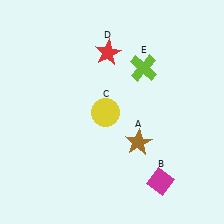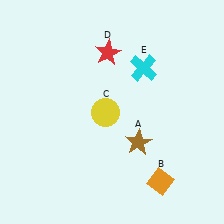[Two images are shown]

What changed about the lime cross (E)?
In Image 1, E is lime. In Image 2, it changed to cyan.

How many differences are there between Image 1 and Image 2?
There are 2 differences between the two images.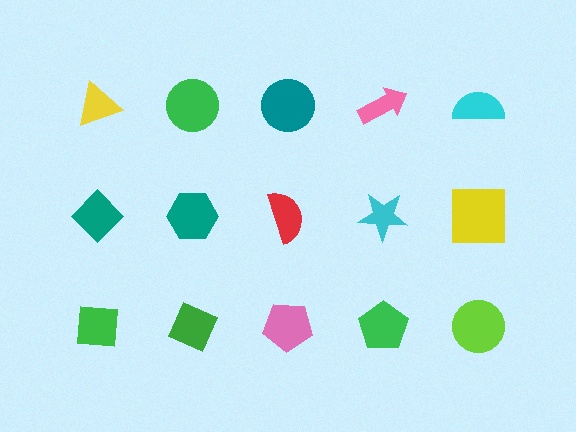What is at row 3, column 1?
A green square.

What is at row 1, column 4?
A pink arrow.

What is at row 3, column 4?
A green pentagon.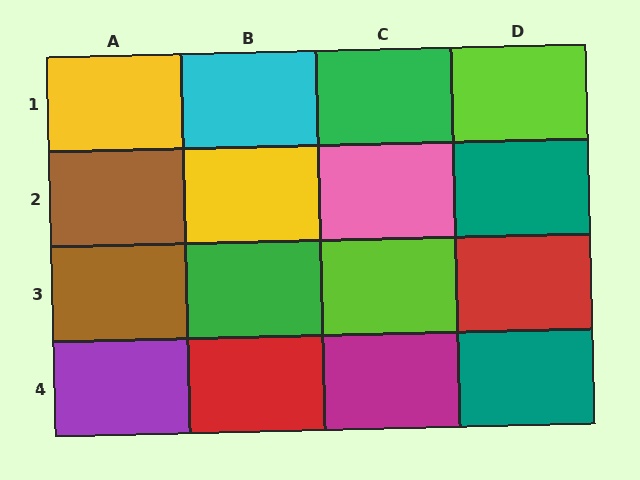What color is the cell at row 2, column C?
Pink.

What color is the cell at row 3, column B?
Green.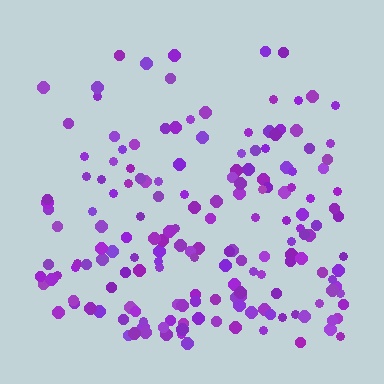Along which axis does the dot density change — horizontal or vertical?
Vertical.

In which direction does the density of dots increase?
From top to bottom, with the bottom side densest.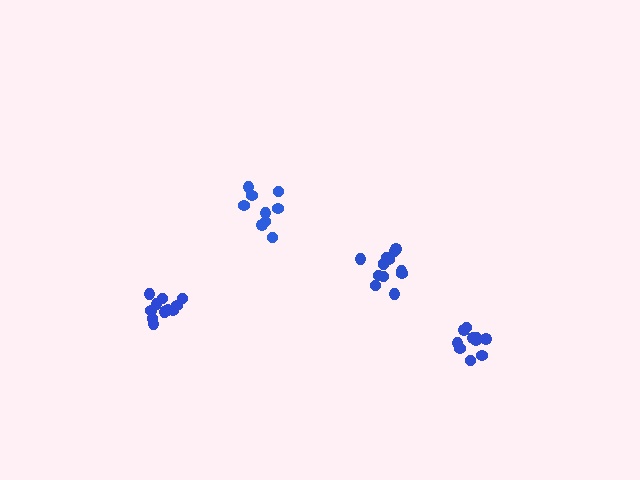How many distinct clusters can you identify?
There are 4 distinct clusters.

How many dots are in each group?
Group 1: 11 dots, Group 2: 10 dots, Group 3: 13 dots, Group 4: 9 dots (43 total).